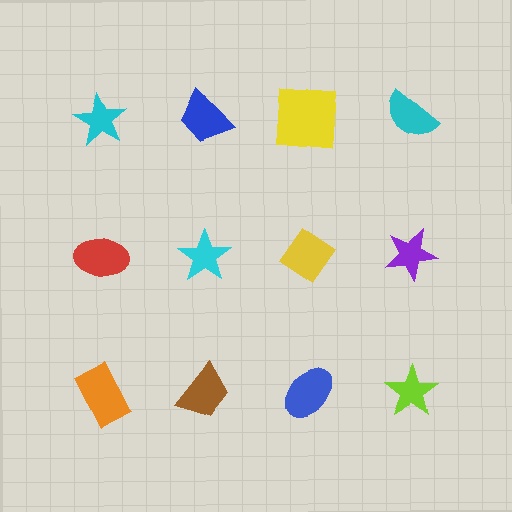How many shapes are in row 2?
4 shapes.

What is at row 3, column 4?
A lime star.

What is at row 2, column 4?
A purple star.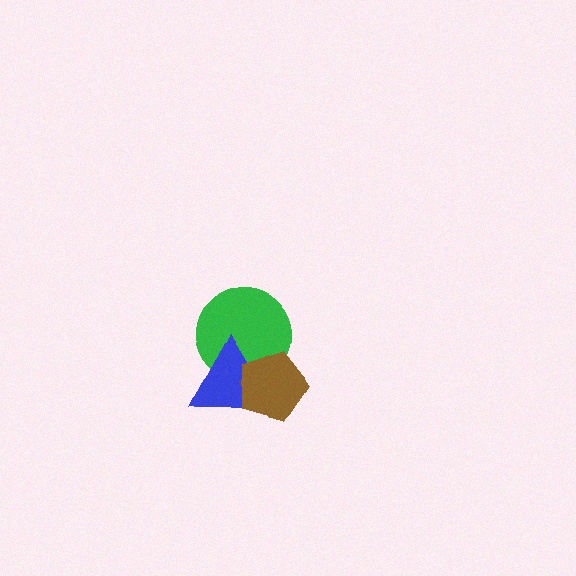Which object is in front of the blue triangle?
The brown pentagon is in front of the blue triangle.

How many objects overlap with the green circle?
2 objects overlap with the green circle.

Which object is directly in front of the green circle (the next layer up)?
The blue triangle is directly in front of the green circle.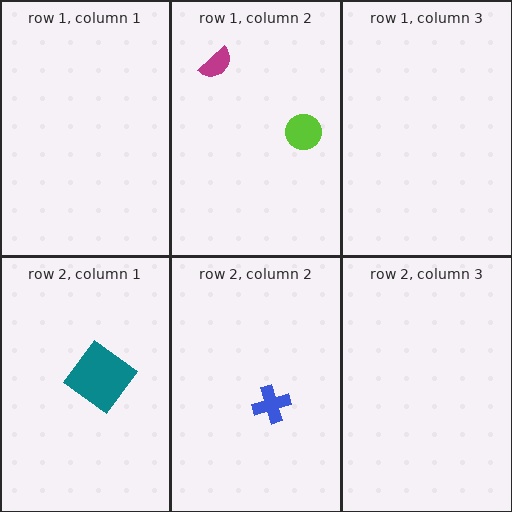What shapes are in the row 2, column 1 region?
The teal diamond.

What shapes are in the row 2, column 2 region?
The blue cross.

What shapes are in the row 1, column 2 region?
The lime circle, the magenta semicircle.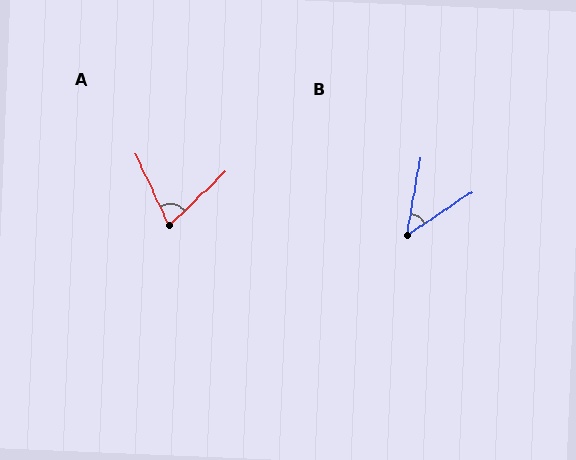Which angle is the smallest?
B, at approximately 46 degrees.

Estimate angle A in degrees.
Approximately 71 degrees.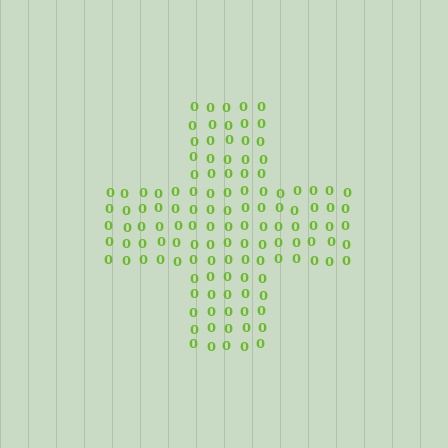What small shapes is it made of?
It is made of small digit 0's.